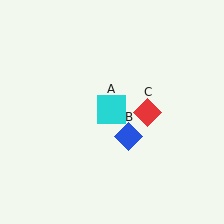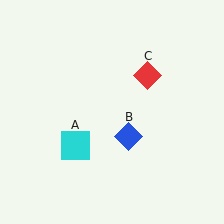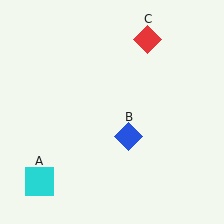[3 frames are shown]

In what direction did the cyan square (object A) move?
The cyan square (object A) moved down and to the left.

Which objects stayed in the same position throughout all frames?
Blue diamond (object B) remained stationary.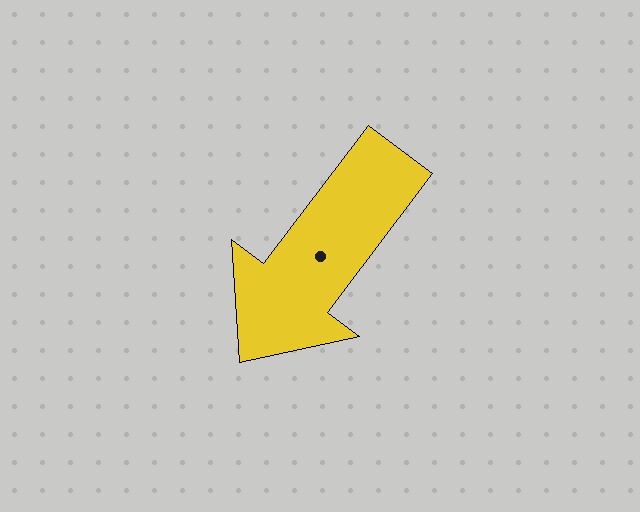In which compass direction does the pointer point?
Southwest.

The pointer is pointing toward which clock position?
Roughly 7 o'clock.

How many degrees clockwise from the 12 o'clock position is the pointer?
Approximately 217 degrees.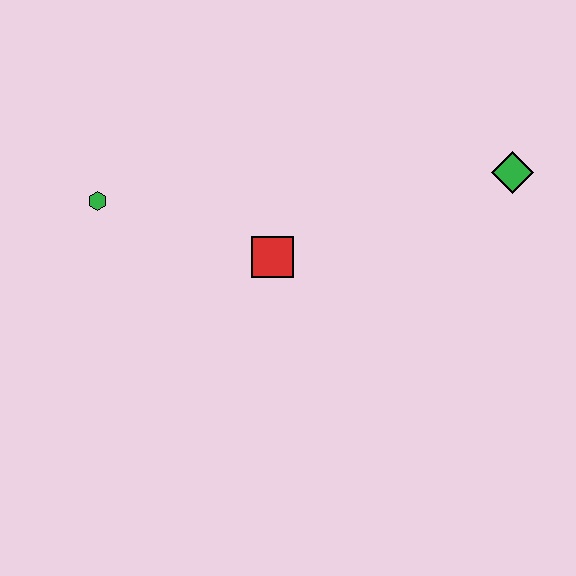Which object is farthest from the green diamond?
The green hexagon is farthest from the green diamond.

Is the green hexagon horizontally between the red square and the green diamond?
No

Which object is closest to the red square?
The green hexagon is closest to the red square.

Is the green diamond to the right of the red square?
Yes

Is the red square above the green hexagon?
No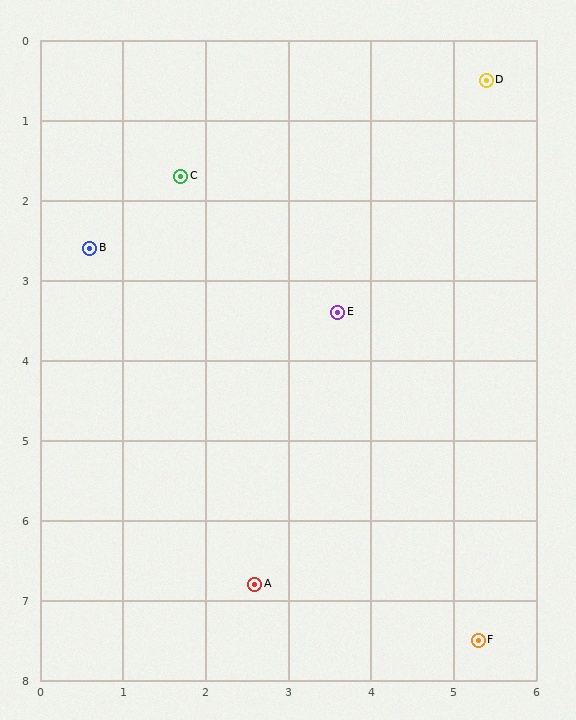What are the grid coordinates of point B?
Point B is at approximately (0.6, 2.6).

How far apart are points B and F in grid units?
Points B and F are about 6.8 grid units apart.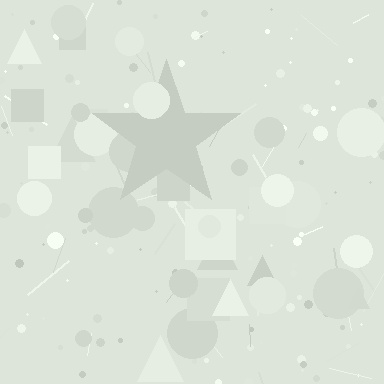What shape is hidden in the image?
A star is hidden in the image.